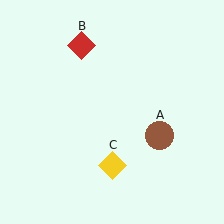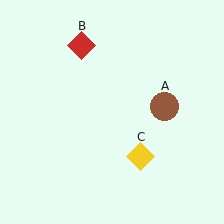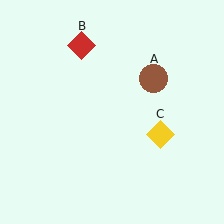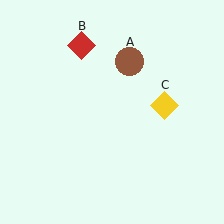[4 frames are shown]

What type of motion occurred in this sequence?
The brown circle (object A), yellow diamond (object C) rotated counterclockwise around the center of the scene.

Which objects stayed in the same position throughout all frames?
Red diamond (object B) remained stationary.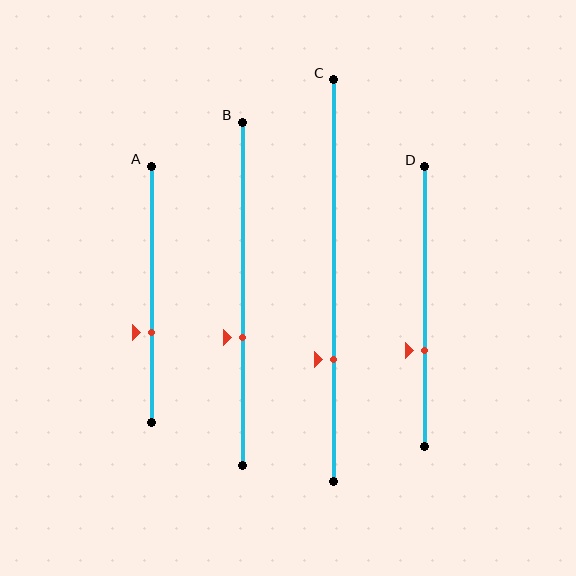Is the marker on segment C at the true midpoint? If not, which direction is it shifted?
No, the marker on segment C is shifted downward by about 20% of the segment length.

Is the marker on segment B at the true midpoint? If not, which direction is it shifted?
No, the marker on segment B is shifted downward by about 13% of the segment length.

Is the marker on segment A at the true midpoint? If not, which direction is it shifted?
No, the marker on segment A is shifted downward by about 15% of the segment length.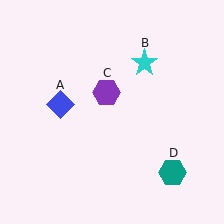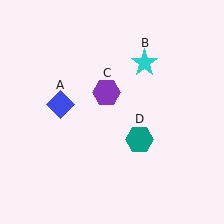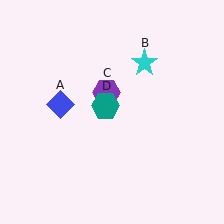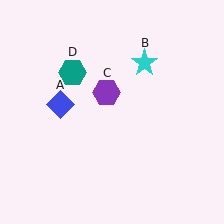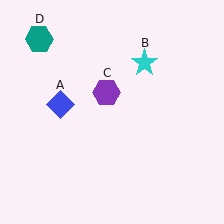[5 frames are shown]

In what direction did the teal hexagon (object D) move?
The teal hexagon (object D) moved up and to the left.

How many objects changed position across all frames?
1 object changed position: teal hexagon (object D).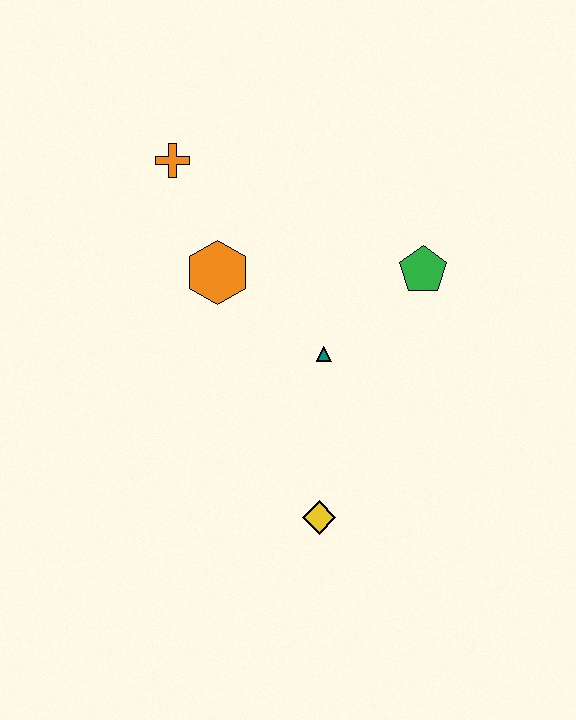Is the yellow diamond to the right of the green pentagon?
No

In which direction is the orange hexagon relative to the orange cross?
The orange hexagon is below the orange cross.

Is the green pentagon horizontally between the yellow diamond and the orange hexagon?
No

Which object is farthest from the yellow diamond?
The orange cross is farthest from the yellow diamond.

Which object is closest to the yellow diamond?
The teal triangle is closest to the yellow diamond.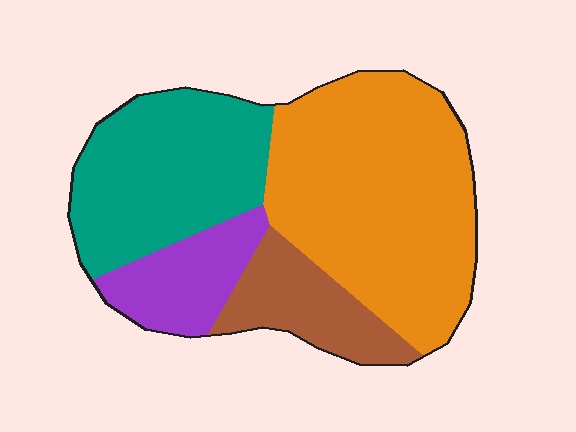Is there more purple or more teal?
Teal.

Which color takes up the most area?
Orange, at roughly 45%.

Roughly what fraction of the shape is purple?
Purple takes up about one eighth (1/8) of the shape.